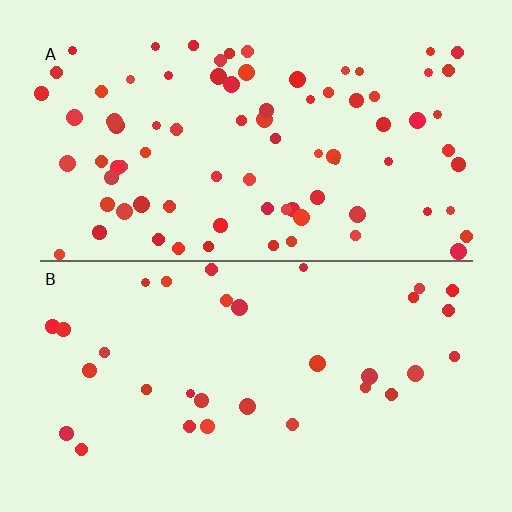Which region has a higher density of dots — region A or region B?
A (the top).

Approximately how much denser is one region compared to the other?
Approximately 2.5× — region A over region B.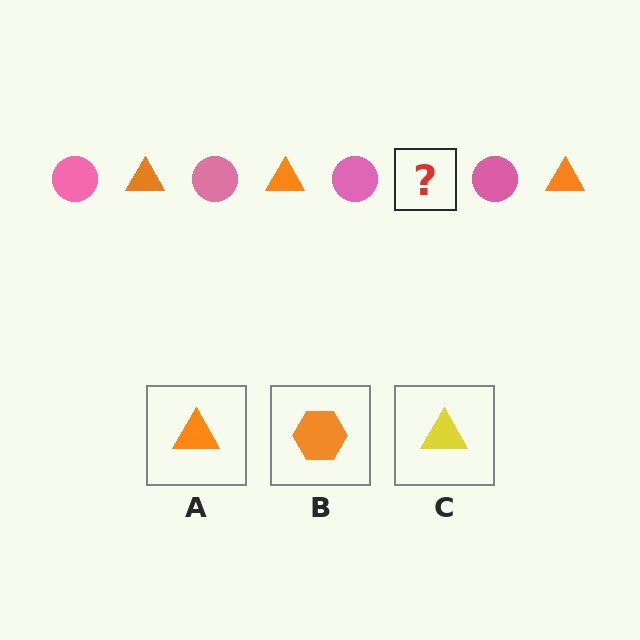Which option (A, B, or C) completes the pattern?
A.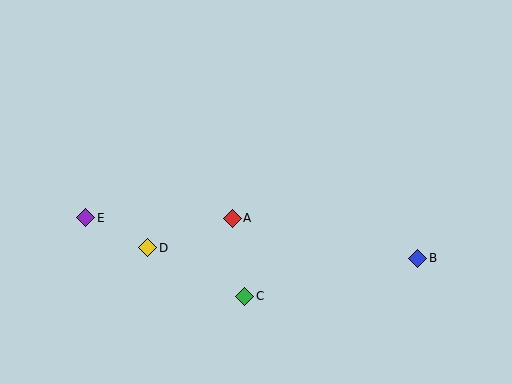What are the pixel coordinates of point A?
Point A is at (232, 218).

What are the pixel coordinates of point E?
Point E is at (86, 218).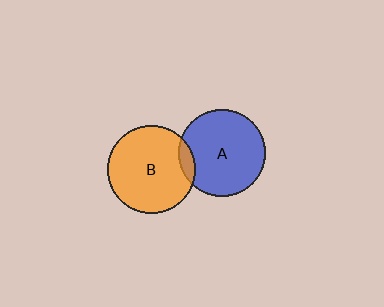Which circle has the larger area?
Circle B (orange).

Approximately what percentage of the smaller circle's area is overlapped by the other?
Approximately 10%.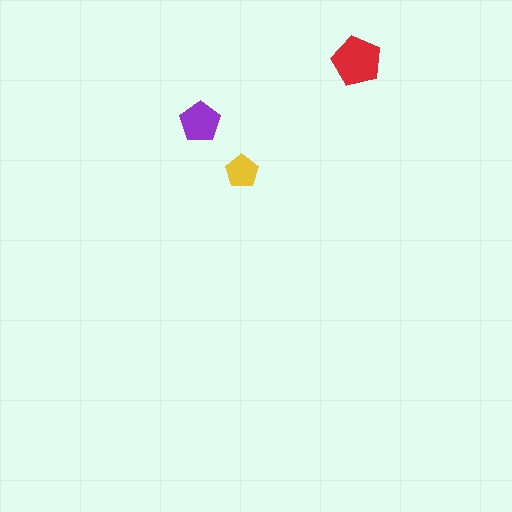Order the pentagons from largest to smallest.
the red one, the purple one, the yellow one.